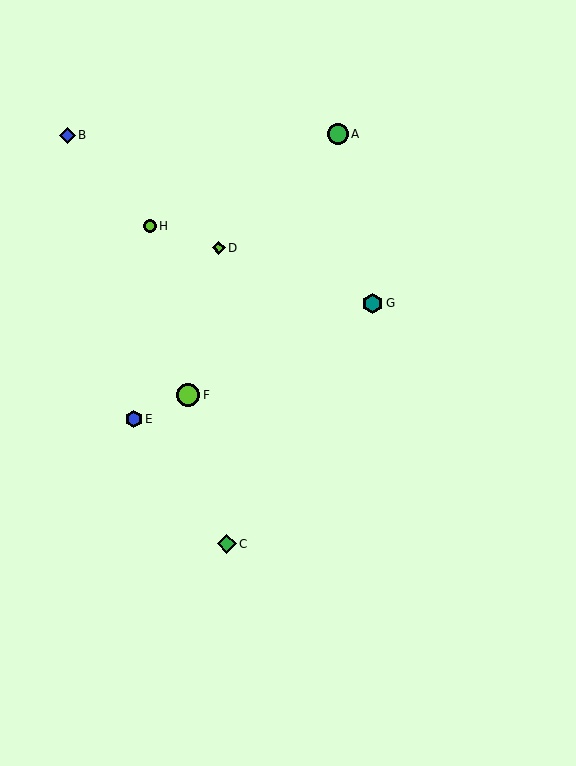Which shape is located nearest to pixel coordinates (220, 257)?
The lime diamond (labeled D) at (219, 248) is nearest to that location.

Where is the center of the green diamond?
The center of the green diamond is at (227, 544).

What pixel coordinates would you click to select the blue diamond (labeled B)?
Click at (68, 135) to select the blue diamond B.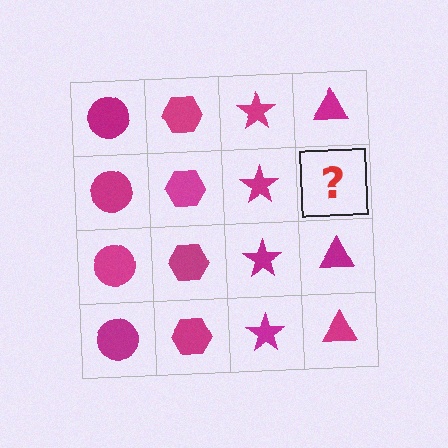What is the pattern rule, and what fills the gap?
The rule is that each column has a consistent shape. The gap should be filled with a magenta triangle.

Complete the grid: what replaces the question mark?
The question mark should be replaced with a magenta triangle.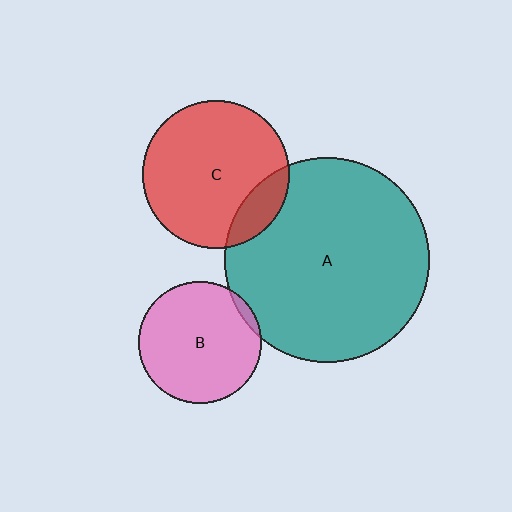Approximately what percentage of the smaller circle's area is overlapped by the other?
Approximately 15%.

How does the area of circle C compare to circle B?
Approximately 1.4 times.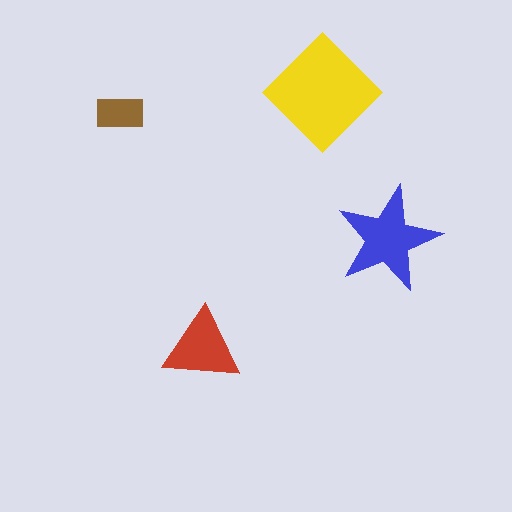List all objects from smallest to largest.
The brown rectangle, the red triangle, the blue star, the yellow diamond.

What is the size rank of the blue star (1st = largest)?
2nd.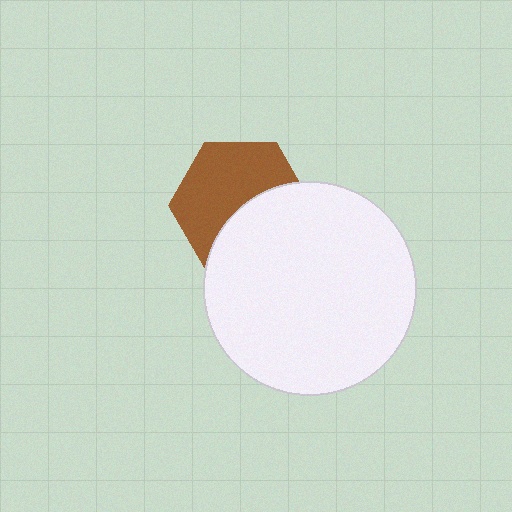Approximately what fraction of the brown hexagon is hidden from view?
Roughly 42% of the brown hexagon is hidden behind the white circle.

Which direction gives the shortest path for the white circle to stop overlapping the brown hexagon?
Moving down gives the shortest separation.